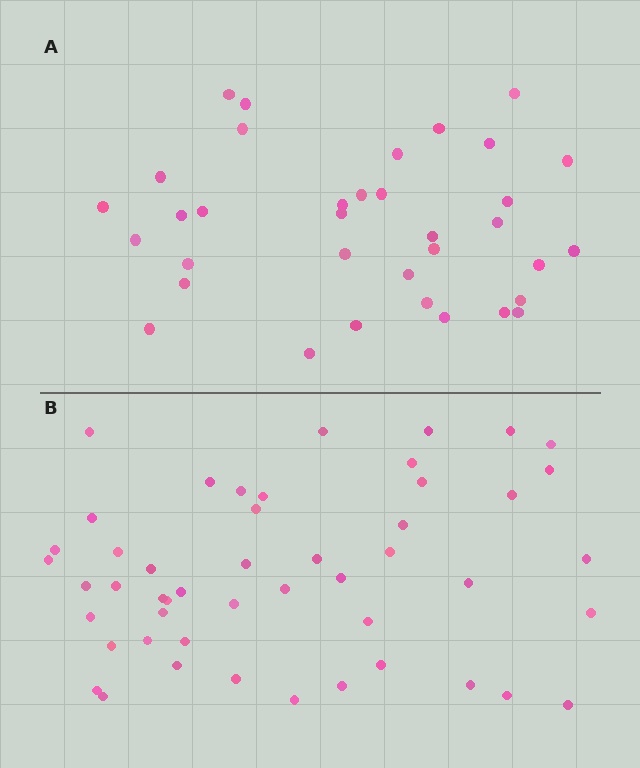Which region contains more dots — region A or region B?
Region B (the bottom region) has more dots.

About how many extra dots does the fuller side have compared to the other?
Region B has approximately 15 more dots than region A.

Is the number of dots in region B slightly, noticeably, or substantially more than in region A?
Region B has noticeably more, but not dramatically so. The ratio is roughly 1.4 to 1.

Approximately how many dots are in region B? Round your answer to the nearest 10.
About 50 dots. (The exact count is 49, which rounds to 50.)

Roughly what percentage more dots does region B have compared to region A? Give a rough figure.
About 40% more.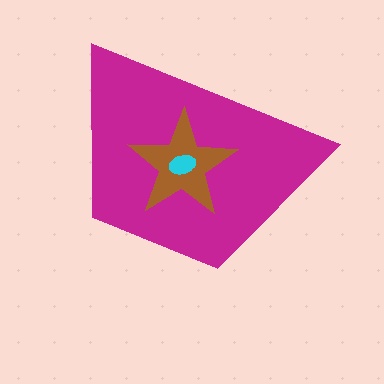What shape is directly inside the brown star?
The cyan ellipse.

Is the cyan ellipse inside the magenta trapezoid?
Yes.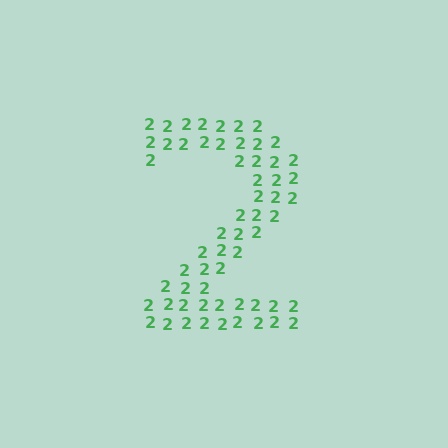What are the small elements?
The small elements are digit 2's.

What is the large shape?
The large shape is the digit 2.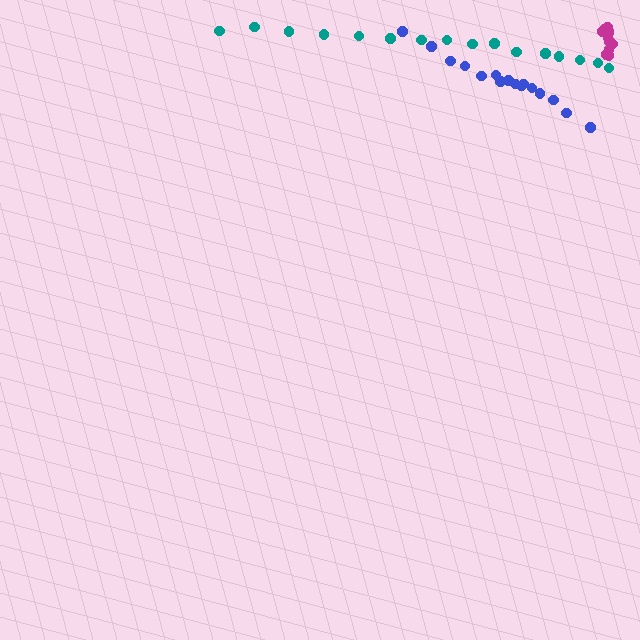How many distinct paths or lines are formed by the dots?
There are 3 distinct paths.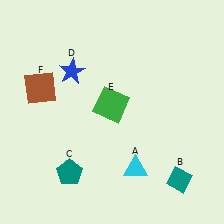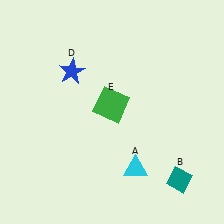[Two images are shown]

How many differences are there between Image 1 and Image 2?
There are 2 differences between the two images.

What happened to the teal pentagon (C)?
The teal pentagon (C) was removed in Image 2. It was in the bottom-left area of Image 1.